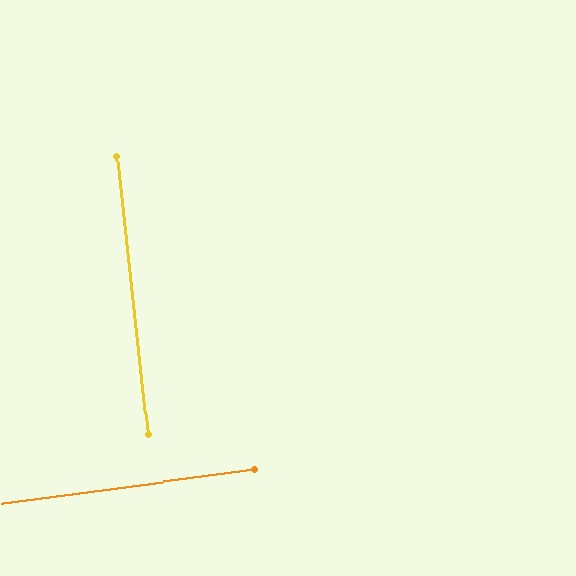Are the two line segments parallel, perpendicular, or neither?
Perpendicular — they meet at approximately 89°.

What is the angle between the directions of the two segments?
Approximately 89 degrees.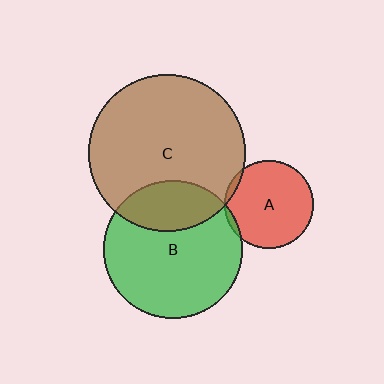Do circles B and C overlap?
Yes.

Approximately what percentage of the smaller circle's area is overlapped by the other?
Approximately 25%.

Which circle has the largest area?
Circle C (brown).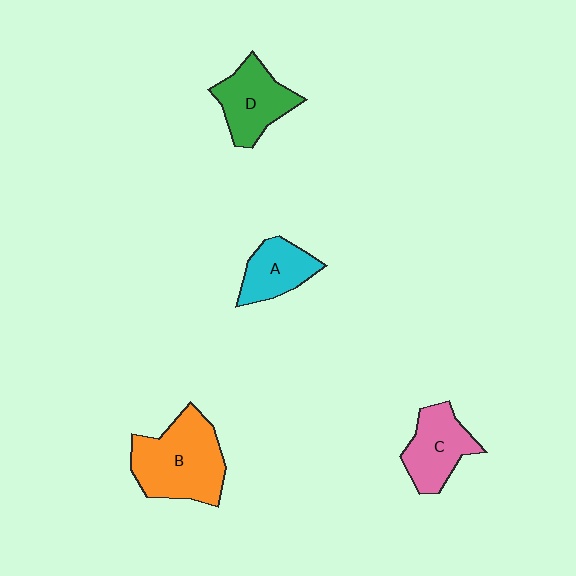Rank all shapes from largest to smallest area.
From largest to smallest: B (orange), D (green), C (pink), A (cyan).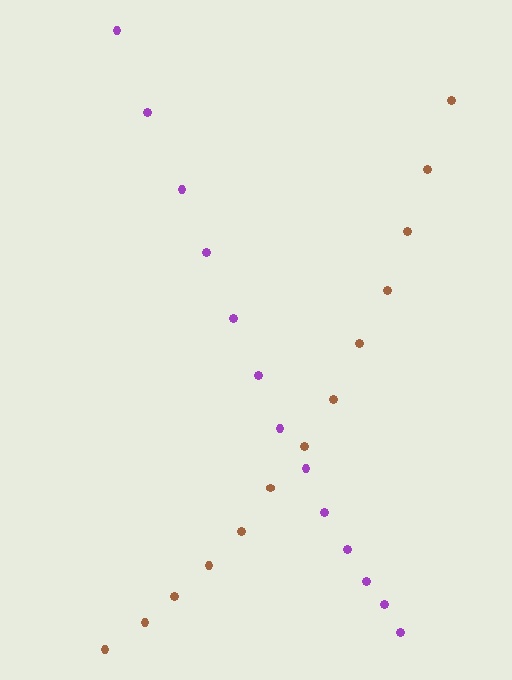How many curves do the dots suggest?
There are 2 distinct paths.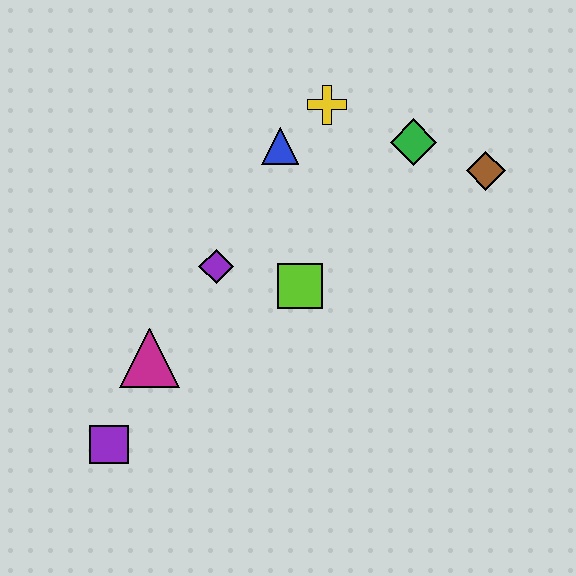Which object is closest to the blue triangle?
The yellow cross is closest to the blue triangle.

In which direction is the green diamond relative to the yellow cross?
The green diamond is to the right of the yellow cross.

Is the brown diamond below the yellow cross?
Yes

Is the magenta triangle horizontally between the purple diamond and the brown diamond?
No